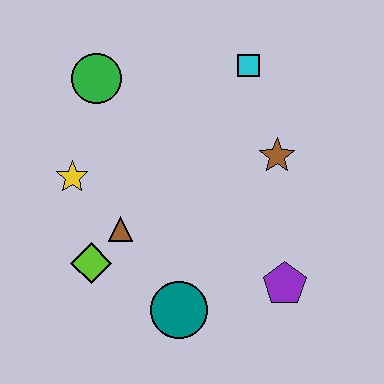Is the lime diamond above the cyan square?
No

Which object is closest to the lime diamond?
The brown triangle is closest to the lime diamond.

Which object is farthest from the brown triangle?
The cyan square is farthest from the brown triangle.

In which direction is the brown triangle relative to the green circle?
The brown triangle is below the green circle.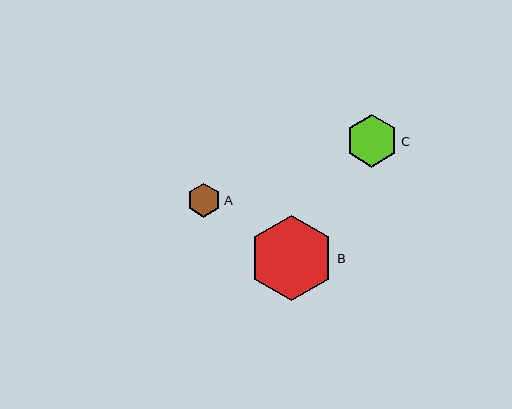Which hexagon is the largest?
Hexagon B is the largest with a size of approximately 86 pixels.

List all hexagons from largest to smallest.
From largest to smallest: B, C, A.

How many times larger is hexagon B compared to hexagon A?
Hexagon B is approximately 2.5 times the size of hexagon A.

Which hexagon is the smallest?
Hexagon A is the smallest with a size of approximately 34 pixels.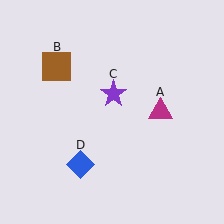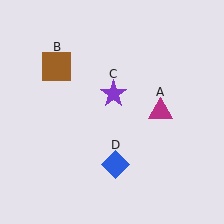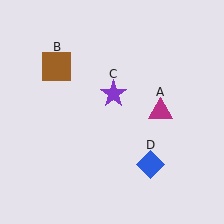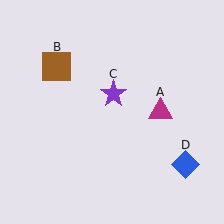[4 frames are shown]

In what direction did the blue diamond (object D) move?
The blue diamond (object D) moved right.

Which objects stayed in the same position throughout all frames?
Magenta triangle (object A) and brown square (object B) and purple star (object C) remained stationary.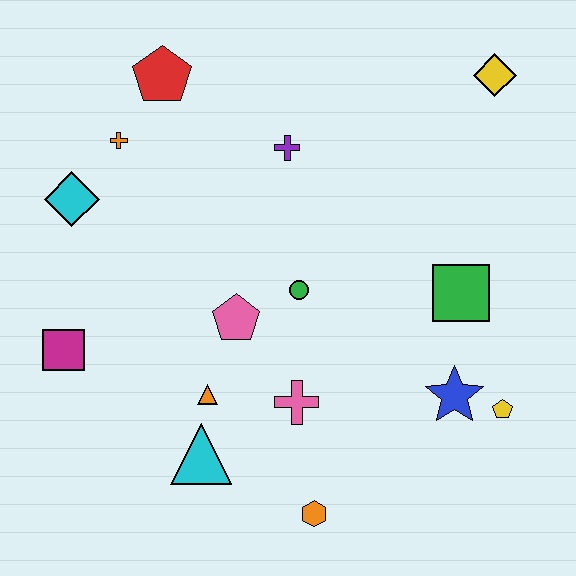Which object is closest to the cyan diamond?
The orange cross is closest to the cyan diamond.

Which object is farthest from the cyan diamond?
The yellow pentagon is farthest from the cyan diamond.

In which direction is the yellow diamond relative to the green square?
The yellow diamond is above the green square.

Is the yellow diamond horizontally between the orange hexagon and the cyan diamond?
No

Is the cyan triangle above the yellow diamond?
No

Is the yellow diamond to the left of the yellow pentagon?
Yes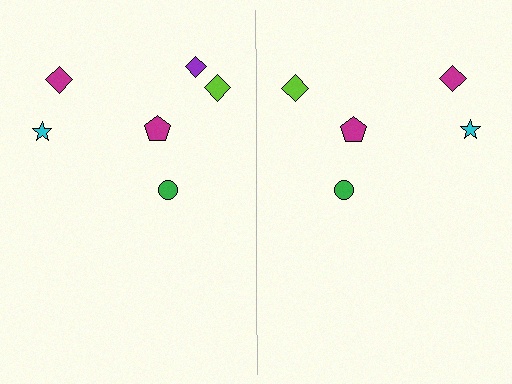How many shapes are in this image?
There are 11 shapes in this image.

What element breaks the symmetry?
A purple diamond is missing from the right side.